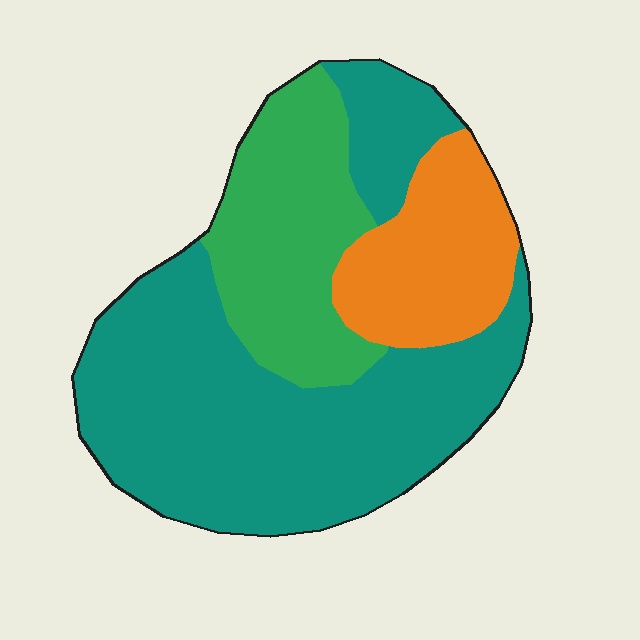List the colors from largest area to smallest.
From largest to smallest: teal, green, orange.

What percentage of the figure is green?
Green covers 24% of the figure.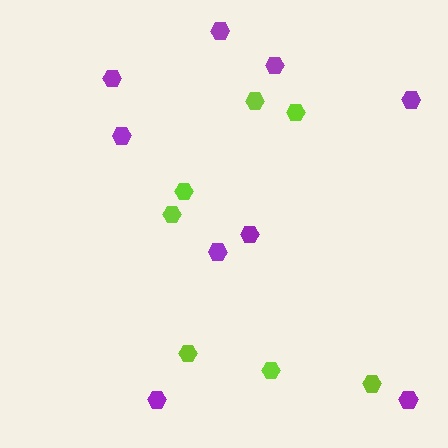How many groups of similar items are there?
There are 2 groups: one group of lime hexagons (7) and one group of purple hexagons (9).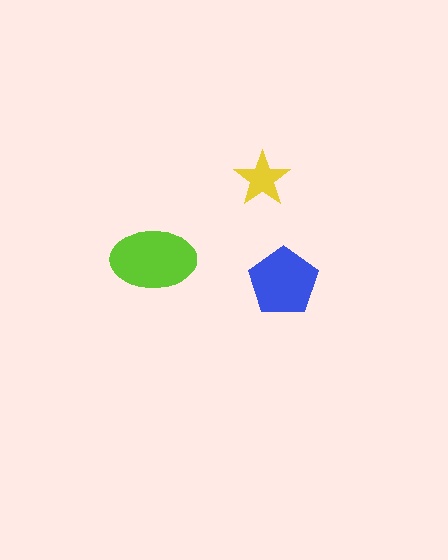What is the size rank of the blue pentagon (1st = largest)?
2nd.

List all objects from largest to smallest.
The lime ellipse, the blue pentagon, the yellow star.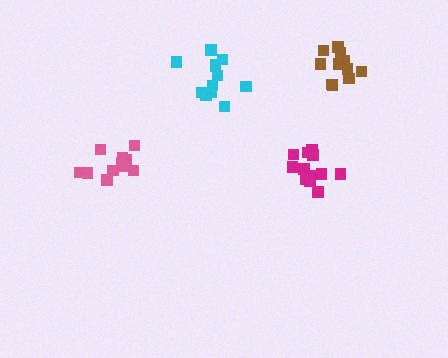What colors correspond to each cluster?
The clusters are colored: pink, brown, cyan, magenta.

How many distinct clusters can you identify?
There are 4 distinct clusters.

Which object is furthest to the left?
The pink cluster is leftmost.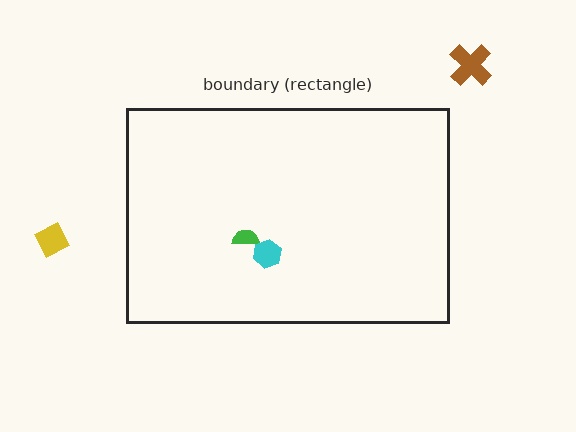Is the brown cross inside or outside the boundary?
Outside.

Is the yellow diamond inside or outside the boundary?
Outside.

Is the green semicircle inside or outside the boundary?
Inside.